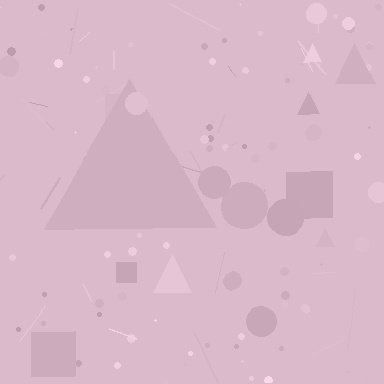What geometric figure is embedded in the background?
A triangle is embedded in the background.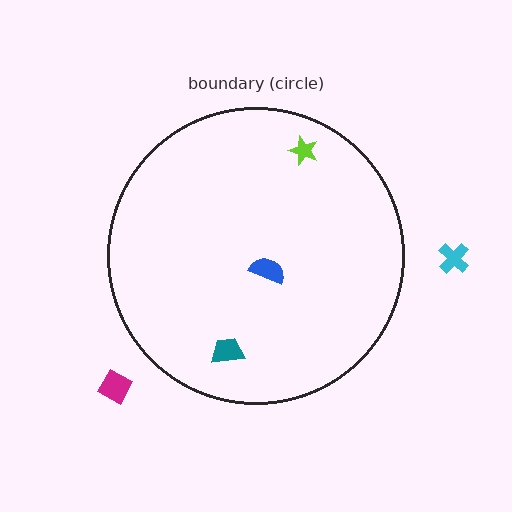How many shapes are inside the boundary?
3 inside, 2 outside.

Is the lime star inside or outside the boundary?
Inside.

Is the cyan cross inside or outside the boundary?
Outside.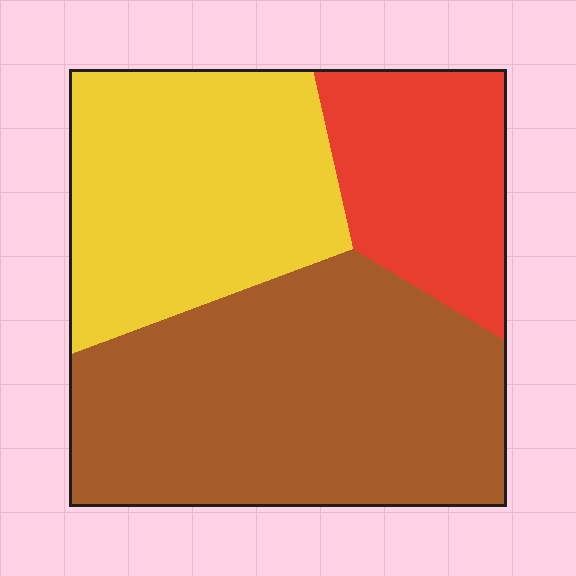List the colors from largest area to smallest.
From largest to smallest: brown, yellow, red.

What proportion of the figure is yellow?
Yellow covers roughly 35% of the figure.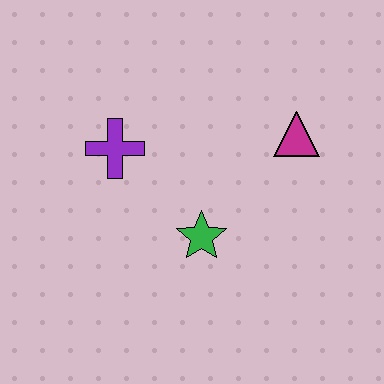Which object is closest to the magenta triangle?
The green star is closest to the magenta triangle.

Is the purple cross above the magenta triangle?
No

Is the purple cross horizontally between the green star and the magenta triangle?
No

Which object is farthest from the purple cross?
The magenta triangle is farthest from the purple cross.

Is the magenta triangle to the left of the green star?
No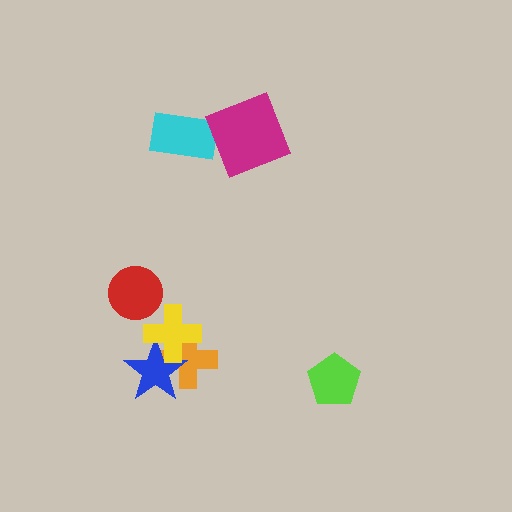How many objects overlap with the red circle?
0 objects overlap with the red circle.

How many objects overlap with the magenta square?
0 objects overlap with the magenta square.